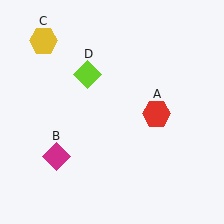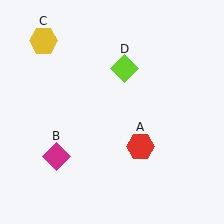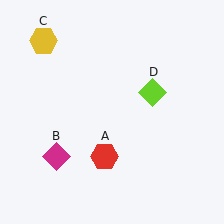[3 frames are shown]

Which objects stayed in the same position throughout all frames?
Magenta diamond (object B) and yellow hexagon (object C) remained stationary.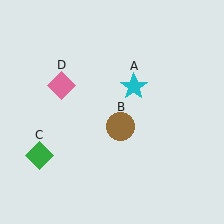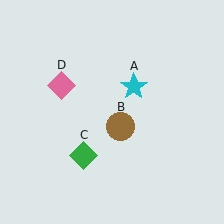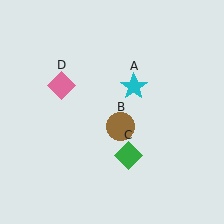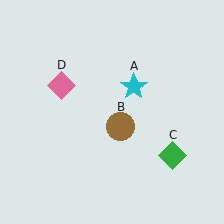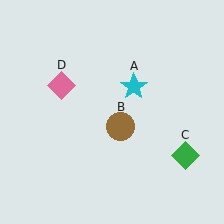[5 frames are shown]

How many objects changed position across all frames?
1 object changed position: green diamond (object C).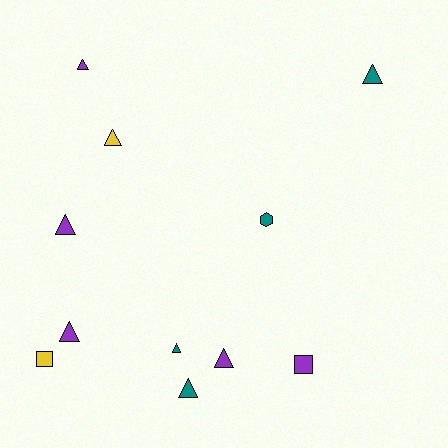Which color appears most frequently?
Purple, with 5 objects.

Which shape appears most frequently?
Triangle, with 8 objects.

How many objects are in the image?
There are 11 objects.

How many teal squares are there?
There are no teal squares.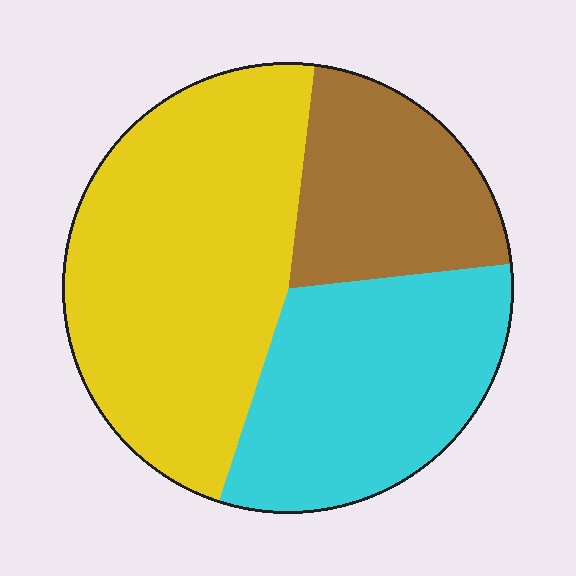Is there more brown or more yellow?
Yellow.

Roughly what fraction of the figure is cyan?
Cyan covers roughly 30% of the figure.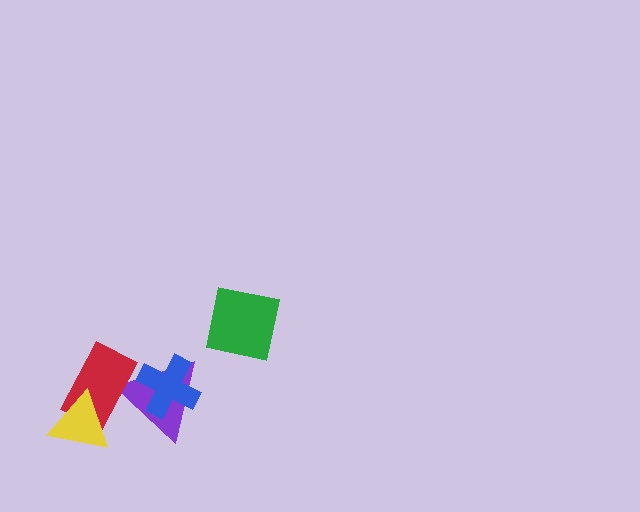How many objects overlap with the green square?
0 objects overlap with the green square.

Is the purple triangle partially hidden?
Yes, it is partially covered by another shape.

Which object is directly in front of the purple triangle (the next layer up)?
The blue cross is directly in front of the purple triangle.